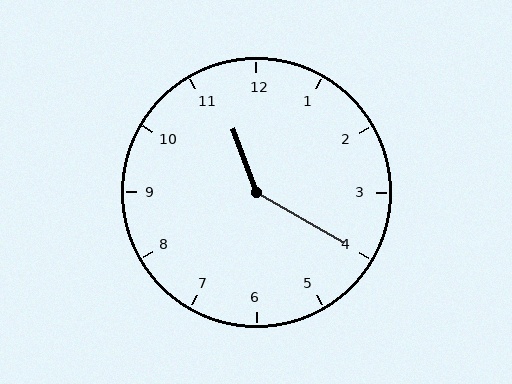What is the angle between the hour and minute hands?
Approximately 140 degrees.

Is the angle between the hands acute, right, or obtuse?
It is obtuse.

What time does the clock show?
11:20.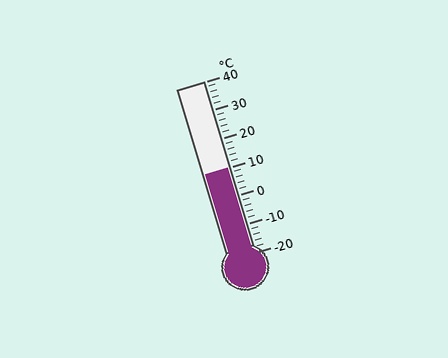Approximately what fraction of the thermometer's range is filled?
The thermometer is filled to approximately 50% of its range.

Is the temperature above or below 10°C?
The temperature is at 10°C.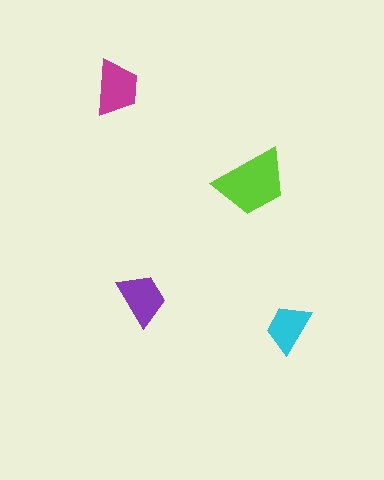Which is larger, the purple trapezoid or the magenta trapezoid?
The magenta one.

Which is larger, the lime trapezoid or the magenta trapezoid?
The lime one.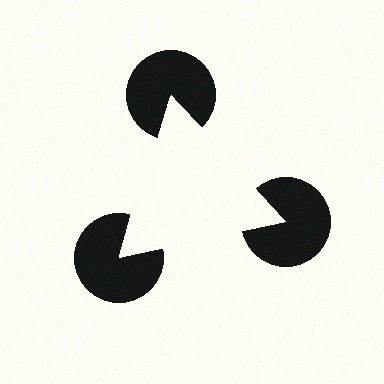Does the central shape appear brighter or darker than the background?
It typically appears slightly brighter than the background, even though no actual brightness change is drawn.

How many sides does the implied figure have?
3 sides.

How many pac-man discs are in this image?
There are 3 — one at each vertex of the illusory triangle.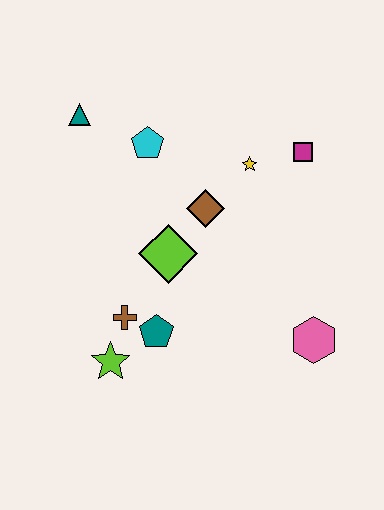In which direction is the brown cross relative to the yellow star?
The brown cross is below the yellow star.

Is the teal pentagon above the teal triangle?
No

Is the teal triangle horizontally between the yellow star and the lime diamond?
No